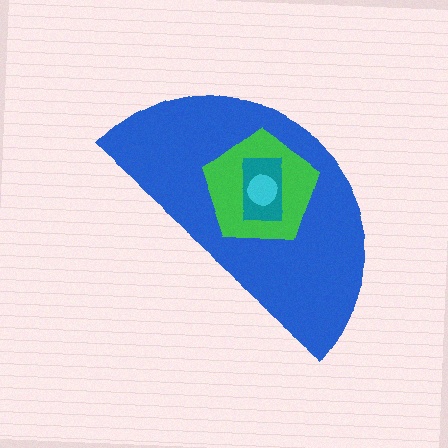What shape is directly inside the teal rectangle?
The cyan circle.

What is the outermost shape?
The blue semicircle.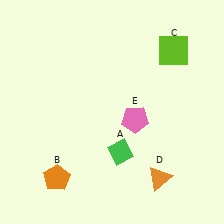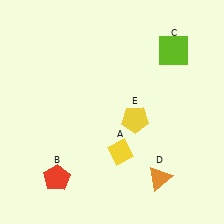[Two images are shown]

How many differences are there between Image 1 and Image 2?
There are 3 differences between the two images.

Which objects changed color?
A changed from green to yellow. B changed from orange to red. E changed from pink to yellow.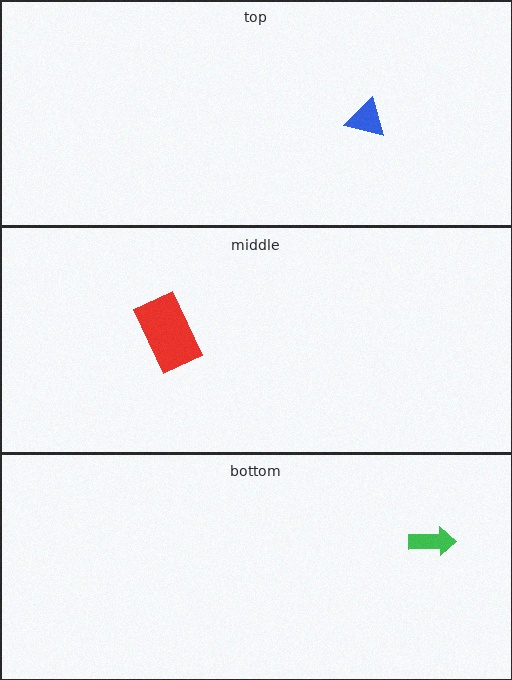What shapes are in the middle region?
The red rectangle.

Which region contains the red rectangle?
The middle region.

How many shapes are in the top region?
1.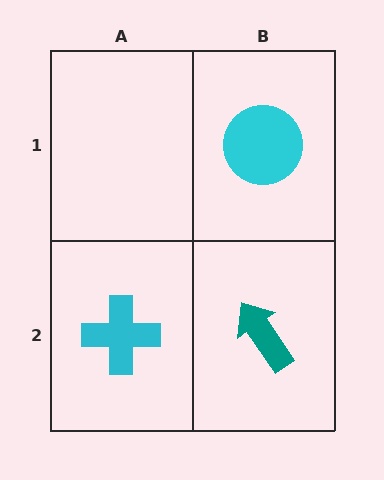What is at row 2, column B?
A teal arrow.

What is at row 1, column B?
A cyan circle.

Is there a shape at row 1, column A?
No, that cell is empty.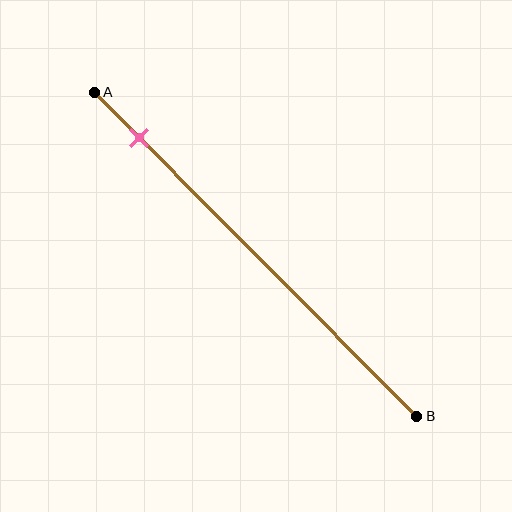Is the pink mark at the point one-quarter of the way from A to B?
No, the mark is at about 15% from A, not at the 25% one-quarter point.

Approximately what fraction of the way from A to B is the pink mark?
The pink mark is approximately 15% of the way from A to B.